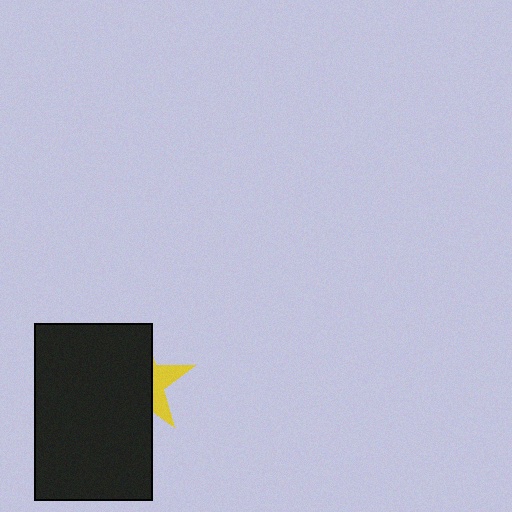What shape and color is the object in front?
The object in front is a black rectangle.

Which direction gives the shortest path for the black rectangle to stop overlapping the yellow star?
Moving left gives the shortest separation.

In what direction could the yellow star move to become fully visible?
The yellow star could move right. That would shift it out from behind the black rectangle entirely.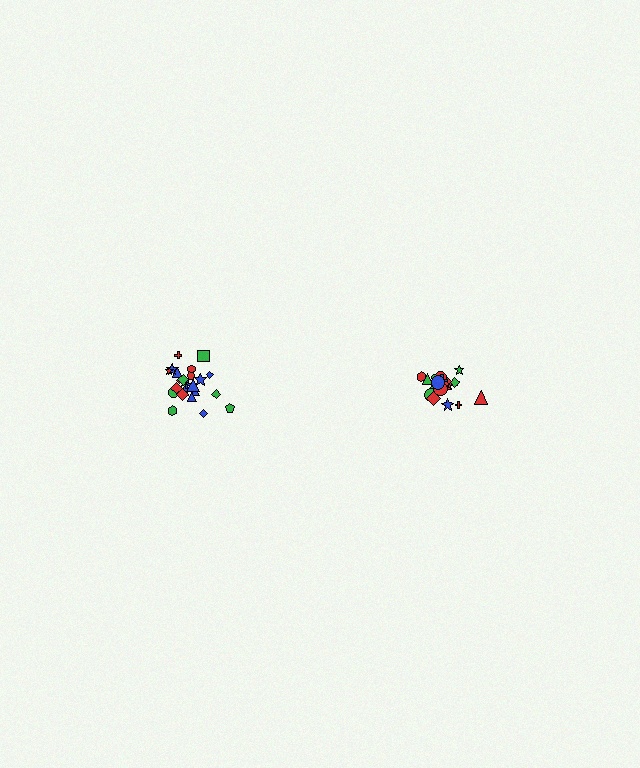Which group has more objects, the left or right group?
The left group.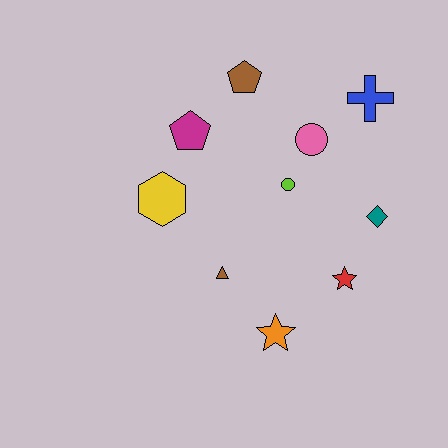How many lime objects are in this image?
There is 1 lime object.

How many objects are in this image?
There are 10 objects.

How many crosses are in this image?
There is 1 cross.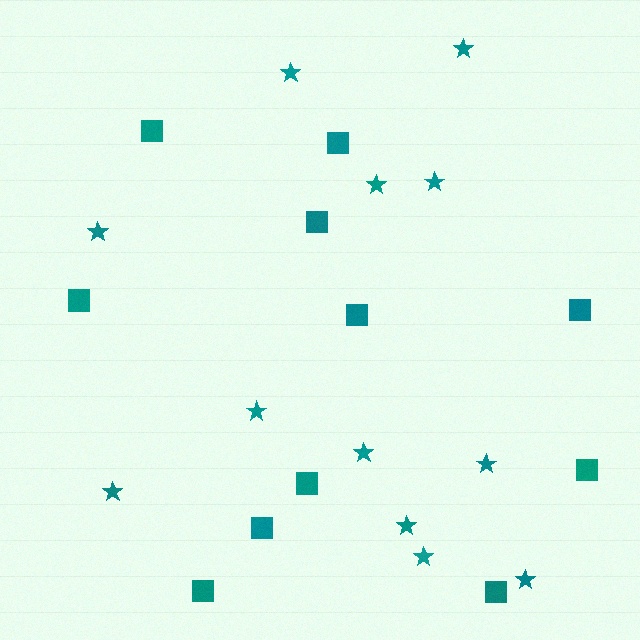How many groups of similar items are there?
There are 2 groups: one group of squares (11) and one group of stars (12).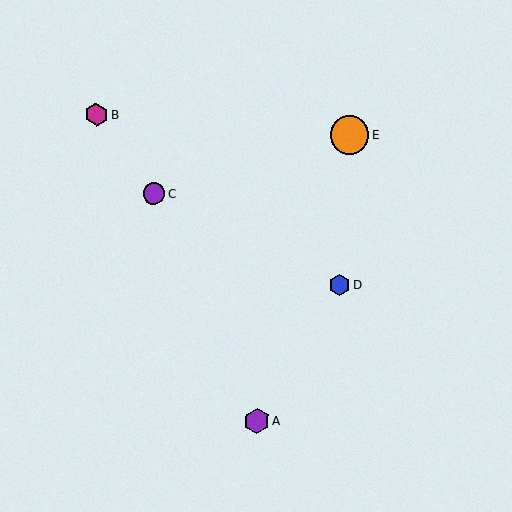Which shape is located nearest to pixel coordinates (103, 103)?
The magenta hexagon (labeled B) at (96, 114) is nearest to that location.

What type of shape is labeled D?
Shape D is a blue hexagon.